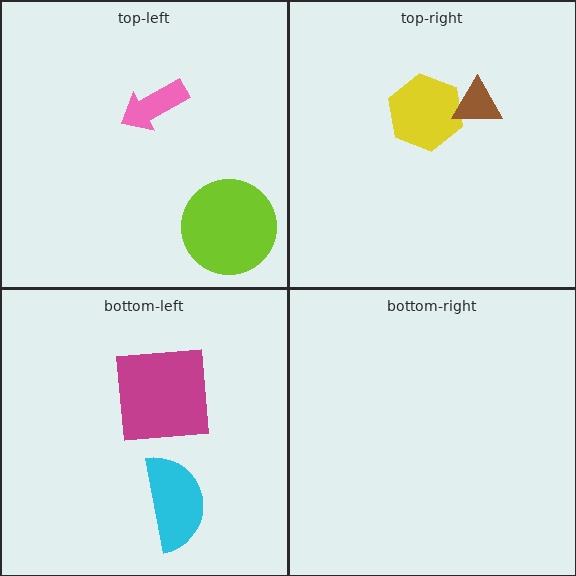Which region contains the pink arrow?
The top-left region.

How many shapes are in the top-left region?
2.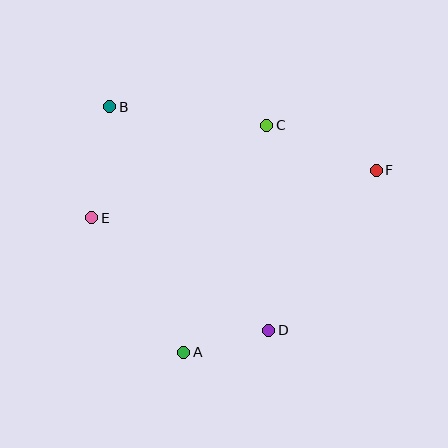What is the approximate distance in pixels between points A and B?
The distance between A and B is approximately 257 pixels.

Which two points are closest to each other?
Points A and D are closest to each other.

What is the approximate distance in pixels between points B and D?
The distance between B and D is approximately 275 pixels.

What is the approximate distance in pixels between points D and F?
The distance between D and F is approximately 193 pixels.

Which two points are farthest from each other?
Points E and F are farthest from each other.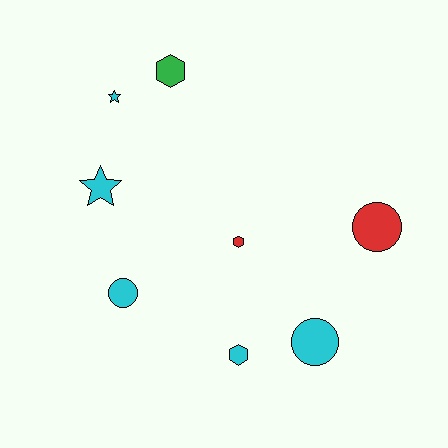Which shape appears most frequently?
Hexagon, with 3 objects.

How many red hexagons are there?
There is 1 red hexagon.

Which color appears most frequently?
Cyan, with 5 objects.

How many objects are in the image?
There are 8 objects.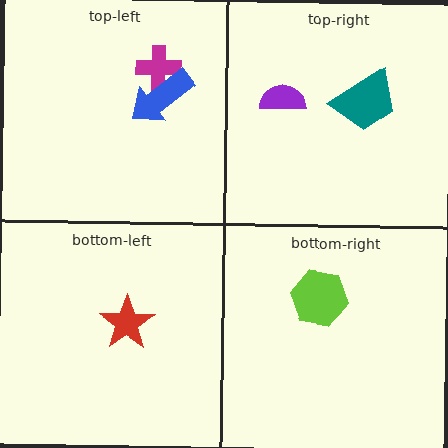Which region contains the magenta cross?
The top-left region.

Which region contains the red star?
The bottom-left region.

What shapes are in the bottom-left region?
The red star.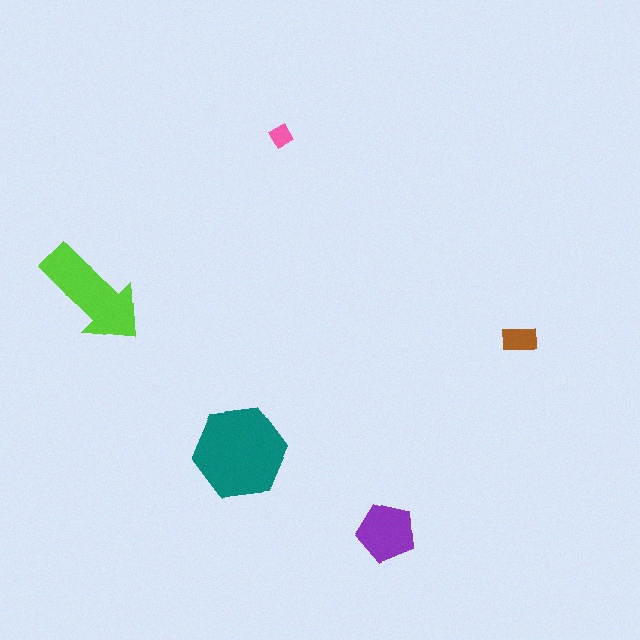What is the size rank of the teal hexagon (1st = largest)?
1st.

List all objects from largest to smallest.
The teal hexagon, the lime arrow, the purple pentagon, the brown rectangle, the pink diamond.